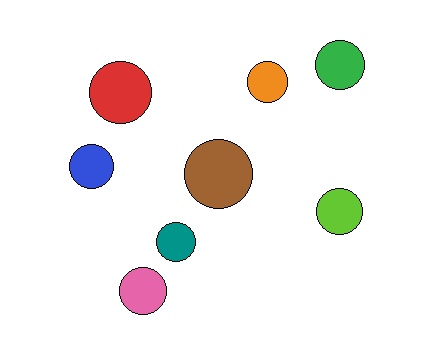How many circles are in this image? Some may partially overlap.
There are 8 circles.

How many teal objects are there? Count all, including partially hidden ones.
There is 1 teal object.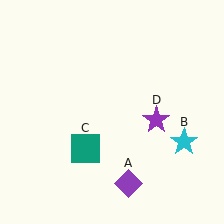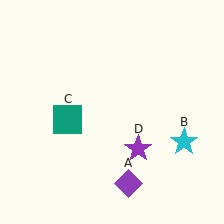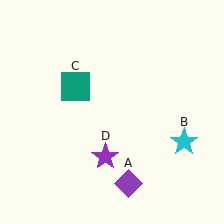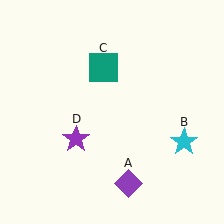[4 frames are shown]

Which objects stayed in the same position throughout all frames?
Purple diamond (object A) and cyan star (object B) remained stationary.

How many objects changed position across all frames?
2 objects changed position: teal square (object C), purple star (object D).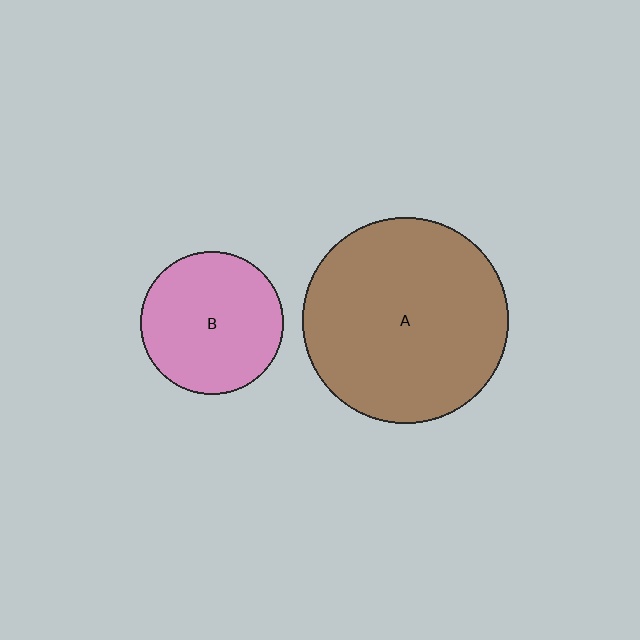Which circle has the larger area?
Circle A (brown).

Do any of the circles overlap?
No, none of the circles overlap.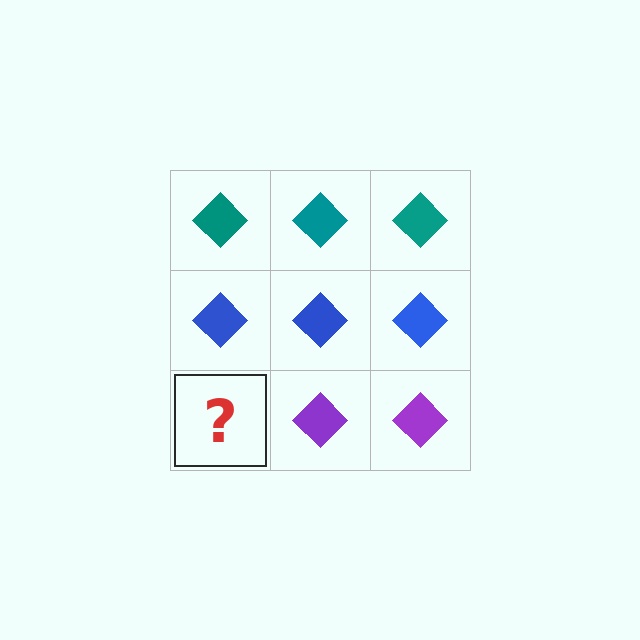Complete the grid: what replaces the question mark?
The question mark should be replaced with a purple diamond.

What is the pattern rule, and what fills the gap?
The rule is that each row has a consistent color. The gap should be filled with a purple diamond.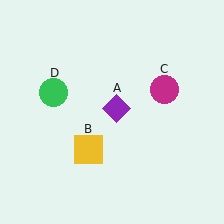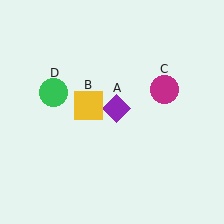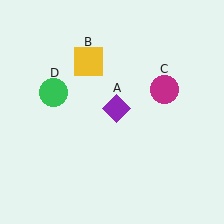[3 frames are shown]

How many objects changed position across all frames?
1 object changed position: yellow square (object B).